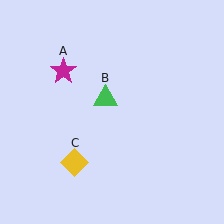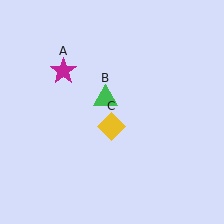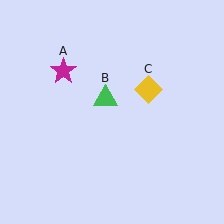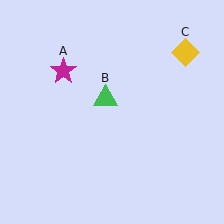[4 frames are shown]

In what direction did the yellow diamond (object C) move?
The yellow diamond (object C) moved up and to the right.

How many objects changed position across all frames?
1 object changed position: yellow diamond (object C).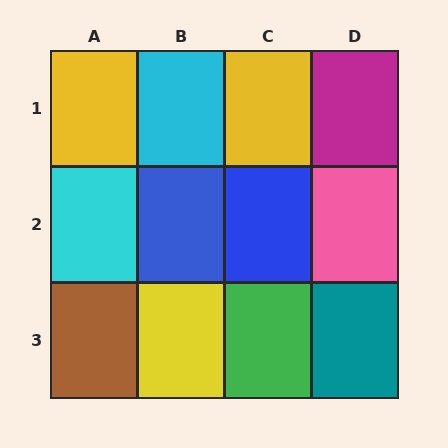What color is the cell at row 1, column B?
Cyan.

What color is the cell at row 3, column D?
Teal.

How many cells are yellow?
3 cells are yellow.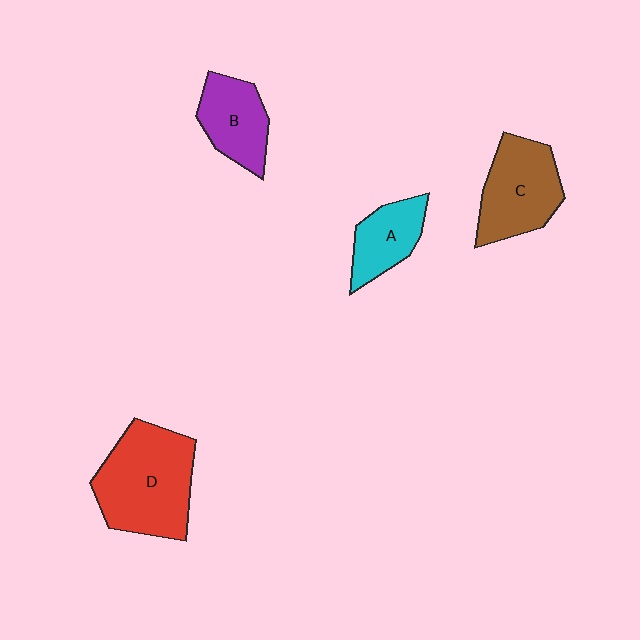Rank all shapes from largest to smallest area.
From largest to smallest: D (red), C (brown), B (purple), A (cyan).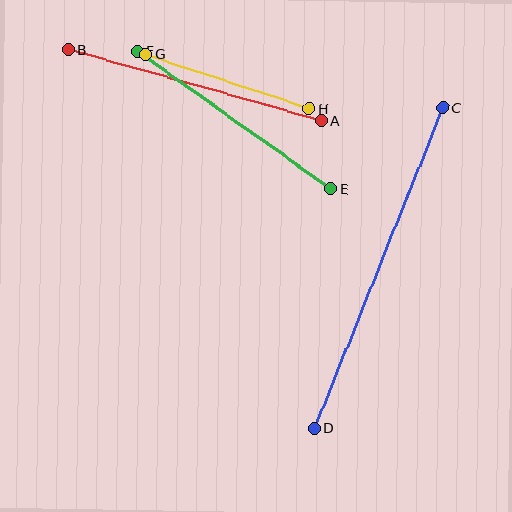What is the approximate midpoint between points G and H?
The midpoint is at approximately (228, 81) pixels.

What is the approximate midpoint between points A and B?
The midpoint is at approximately (195, 85) pixels.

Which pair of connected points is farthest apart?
Points C and D are farthest apart.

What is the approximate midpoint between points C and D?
The midpoint is at approximately (379, 268) pixels.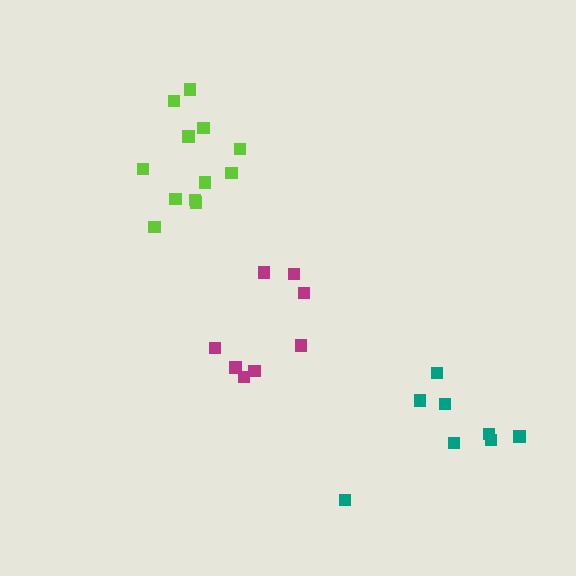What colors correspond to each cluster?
The clusters are colored: magenta, lime, teal.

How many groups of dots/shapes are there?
There are 3 groups.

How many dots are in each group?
Group 1: 8 dots, Group 2: 12 dots, Group 3: 8 dots (28 total).